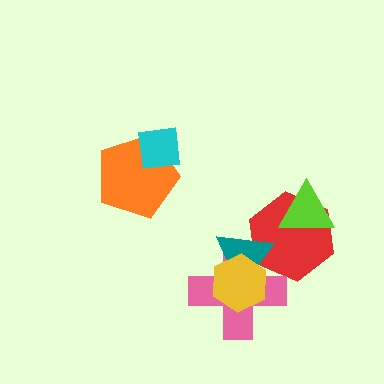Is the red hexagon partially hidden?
Yes, it is partially covered by another shape.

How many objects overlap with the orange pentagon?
1 object overlaps with the orange pentagon.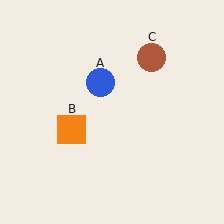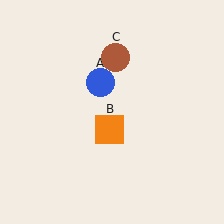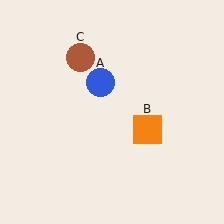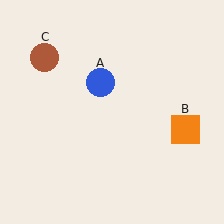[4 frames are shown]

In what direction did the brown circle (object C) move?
The brown circle (object C) moved left.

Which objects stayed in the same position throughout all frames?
Blue circle (object A) remained stationary.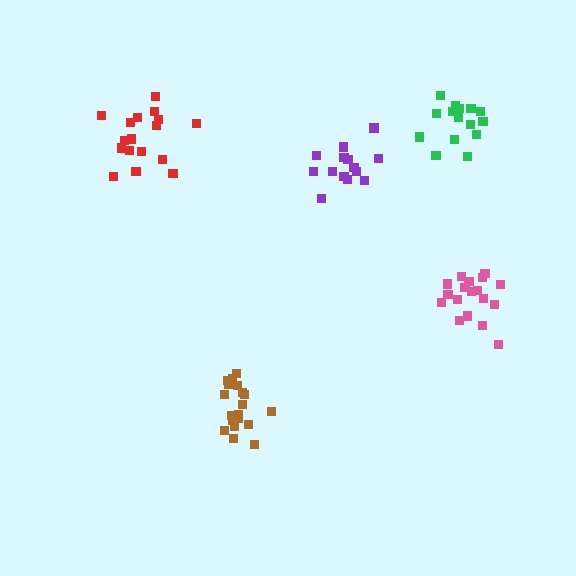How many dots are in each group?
Group 1: 14 dots, Group 2: 20 dots, Group 3: 18 dots, Group 4: 18 dots, Group 5: 15 dots (85 total).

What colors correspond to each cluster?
The clusters are colored: purple, brown, pink, red, green.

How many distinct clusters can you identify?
There are 5 distinct clusters.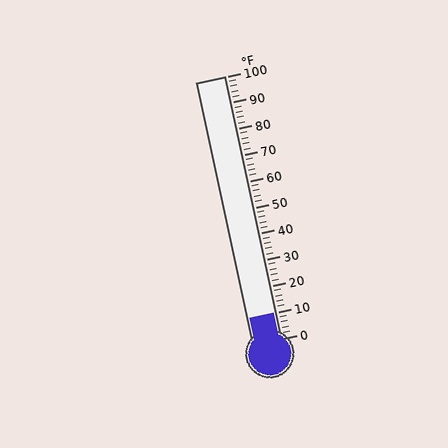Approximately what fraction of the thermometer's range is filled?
The thermometer is filled to approximately 10% of its range.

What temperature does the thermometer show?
The thermometer shows approximately 10°F.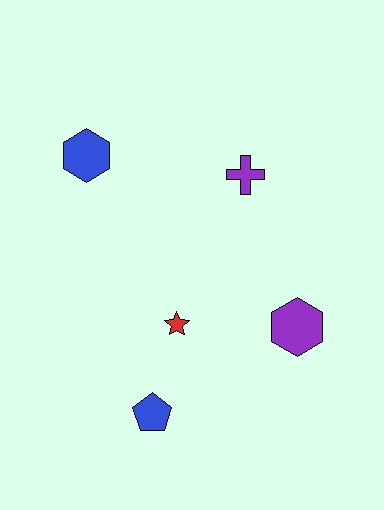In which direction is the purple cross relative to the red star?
The purple cross is above the red star.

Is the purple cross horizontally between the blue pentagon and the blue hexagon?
No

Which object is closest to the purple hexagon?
The red star is closest to the purple hexagon.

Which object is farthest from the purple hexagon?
The blue hexagon is farthest from the purple hexagon.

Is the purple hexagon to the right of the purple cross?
Yes